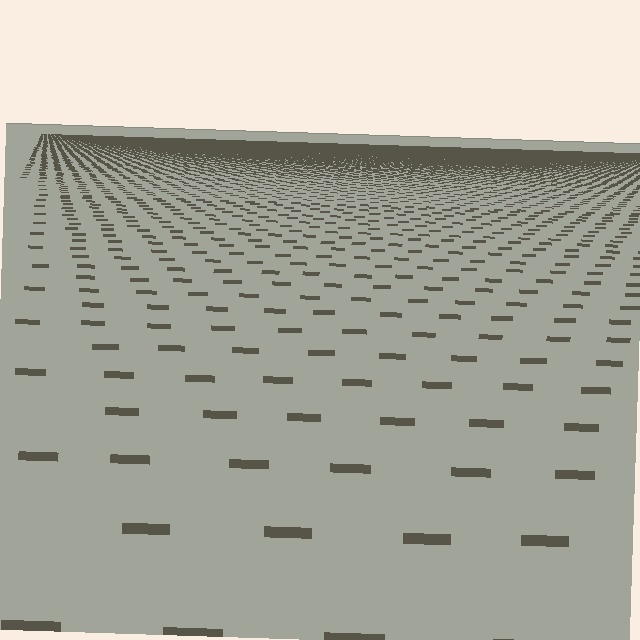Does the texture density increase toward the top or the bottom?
Density increases toward the top.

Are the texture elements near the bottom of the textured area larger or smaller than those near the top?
Larger. Near the bottom, elements are closer to the viewer and appear at a bigger on-screen size.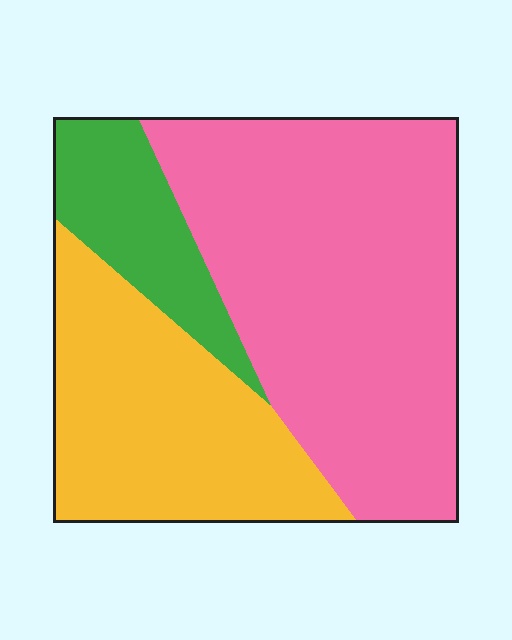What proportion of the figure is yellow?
Yellow takes up about one third (1/3) of the figure.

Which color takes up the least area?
Green, at roughly 15%.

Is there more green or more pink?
Pink.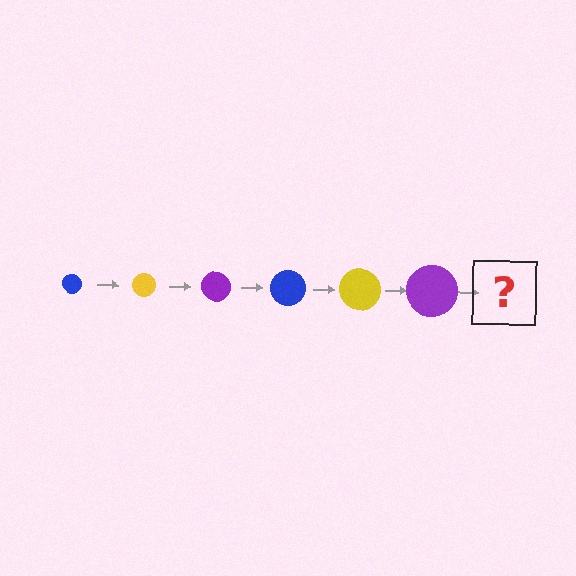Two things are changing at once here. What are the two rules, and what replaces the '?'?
The two rules are that the circle grows larger each step and the color cycles through blue, yellow, and purple. The '?' should be a blue circle, larger than the previous one.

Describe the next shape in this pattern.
It should be a blue circle, larger than the previous one.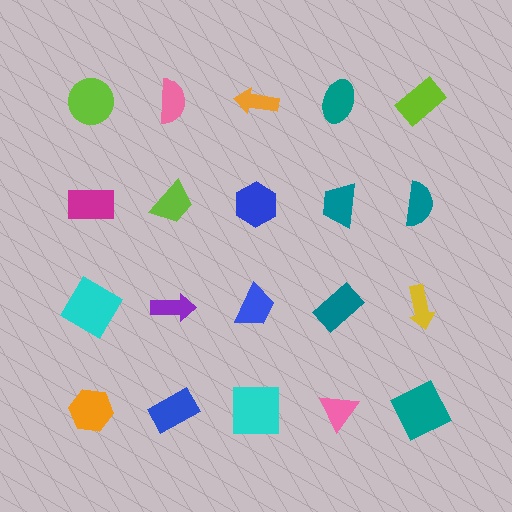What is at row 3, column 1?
A cyan diamond.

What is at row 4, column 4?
A pink triangle.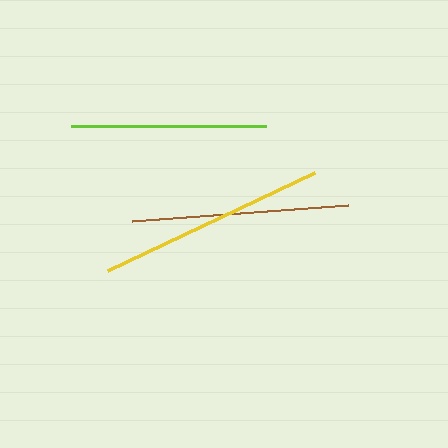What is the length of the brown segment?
The brown segment is approximately 216 pixels long.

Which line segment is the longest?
The yellow line is the longest at approximately 229 pixels.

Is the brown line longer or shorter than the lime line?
The brown line is longer than the lime line.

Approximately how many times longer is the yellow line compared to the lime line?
The yellow line is approximately 1.2 times the length of the lime line.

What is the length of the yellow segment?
The yellow segment is approximately 229 pixels long.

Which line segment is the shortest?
The lime line is the shortest at approximately 195 pixels.